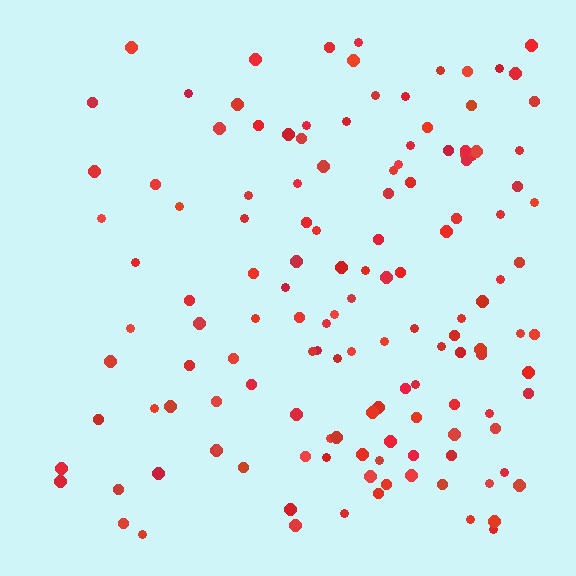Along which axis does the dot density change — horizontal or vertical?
Horizontal.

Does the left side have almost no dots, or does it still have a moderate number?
Still a moderate number, just noticeably fewer than the right.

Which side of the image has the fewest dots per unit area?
The left.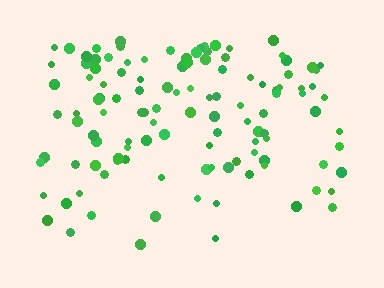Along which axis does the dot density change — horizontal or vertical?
Vertical.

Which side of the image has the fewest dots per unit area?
The bottom.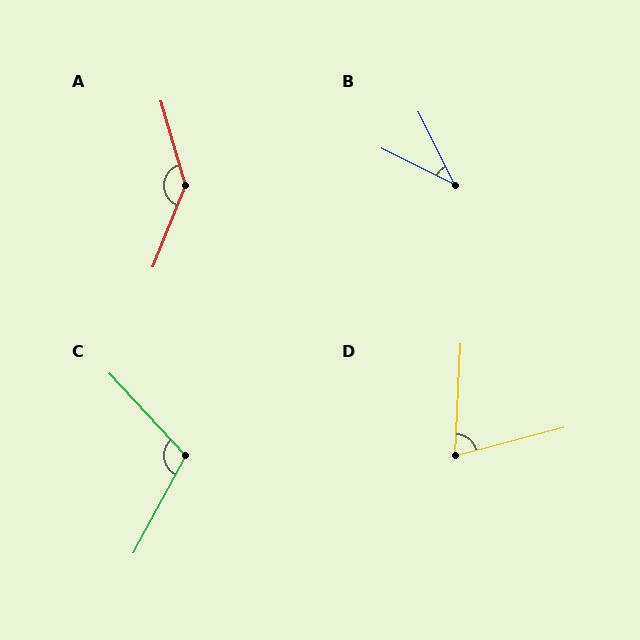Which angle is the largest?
A, at approximately 142 degrees.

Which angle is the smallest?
B, at approximately 37 degrees.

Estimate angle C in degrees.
Approximately 109 degrees.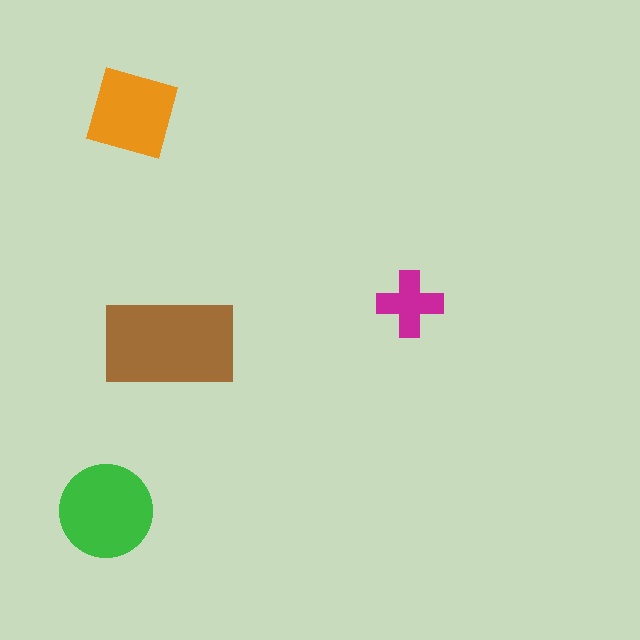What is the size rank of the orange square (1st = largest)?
3rd.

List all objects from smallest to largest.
The magenta cross, the orange square, the green circle, the brown rectangle.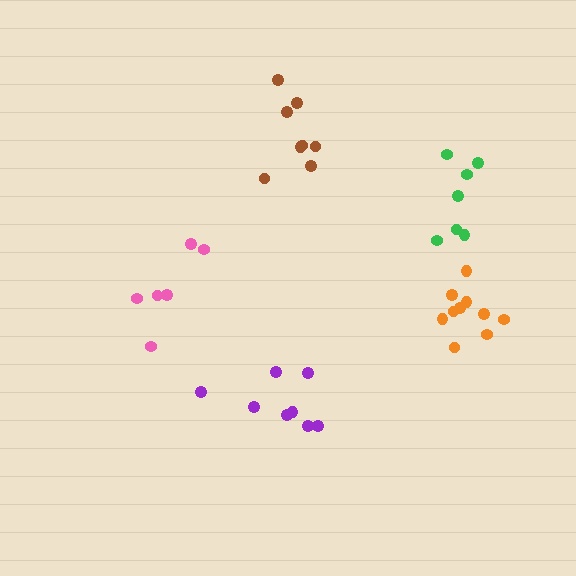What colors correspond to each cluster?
The clusters are colored: purple, green, brown, orange, pink.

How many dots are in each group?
Group 1: 8 dots, Group 2: 7 dots, Group 3: 8 dots, Group 4: 10 dots, Group 5: 6 dots (39 total).